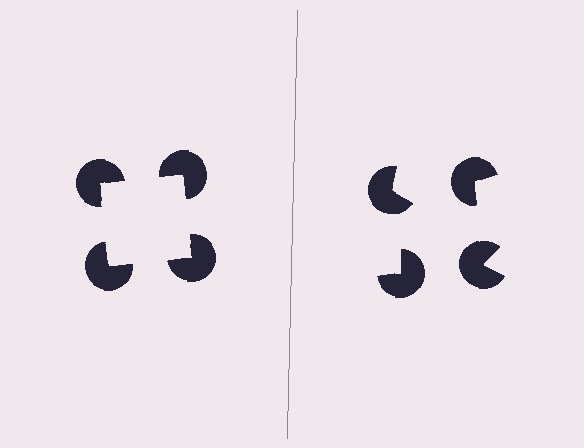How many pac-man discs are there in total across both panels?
8 — 4 on each side.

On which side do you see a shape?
An illusory square appears on the left side. On the right side the wedge cuts are rotated, so no coherent shape forms.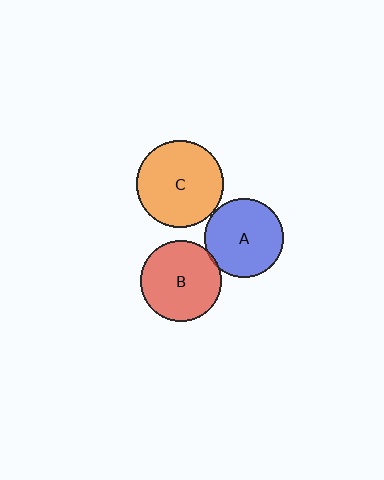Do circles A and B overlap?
Yes.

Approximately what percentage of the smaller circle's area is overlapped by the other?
Approximately 5%.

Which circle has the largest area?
Circle C (orange).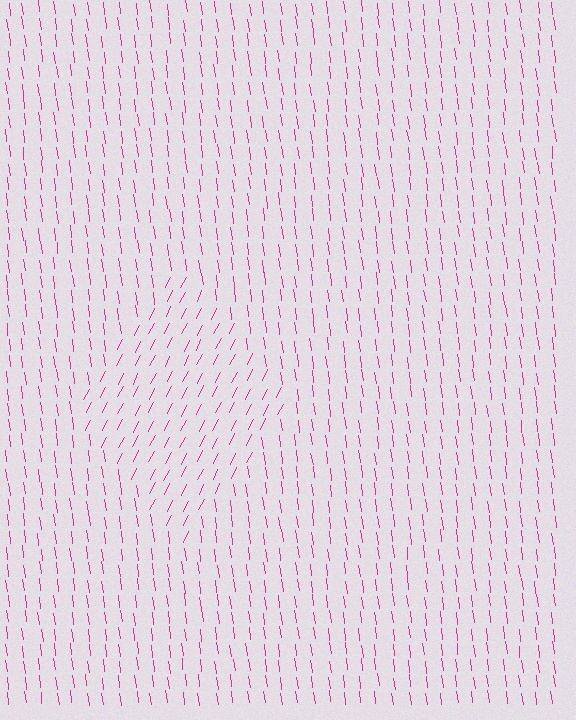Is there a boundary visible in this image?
Yes, there is a texture boundary formed by a change in line orientation.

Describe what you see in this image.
The image is filled with small magenta line segments. A diamond region in the image has lines oriented differently from the surrounding lines, creating a visible texture boundary.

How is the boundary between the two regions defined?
The boundary is defined purely by a change in line orientation (approximately 34 degrees difference). All lines are the same color and thickness.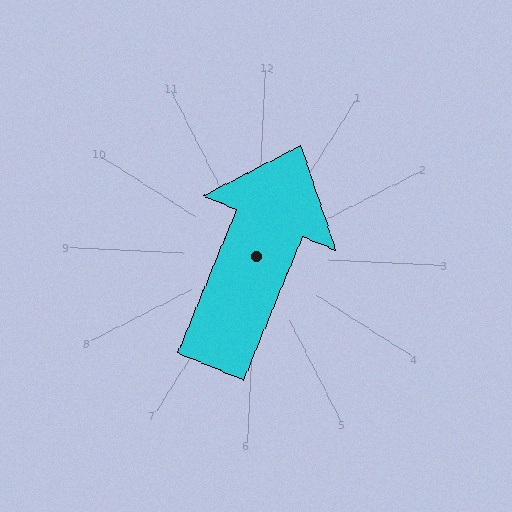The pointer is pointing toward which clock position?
Roughly 1 o'clock.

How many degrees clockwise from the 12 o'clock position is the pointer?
Approximately 20 degrees.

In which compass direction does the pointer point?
North.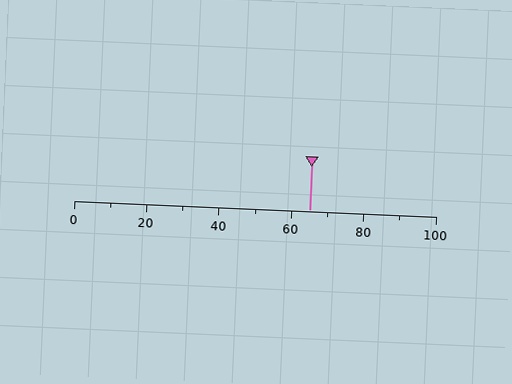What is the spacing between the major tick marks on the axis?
The major ticks are spaced 20 apart.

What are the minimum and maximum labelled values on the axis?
The axis runs from 0 to 100.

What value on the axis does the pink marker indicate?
The marker indicates approximately 65.